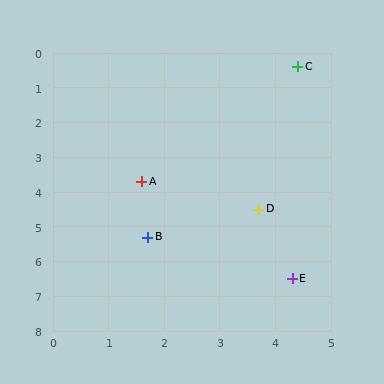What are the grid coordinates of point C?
Point C is at approximately (4.4, 0.4).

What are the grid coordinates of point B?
Point B is at approximately (1.7, 5.3).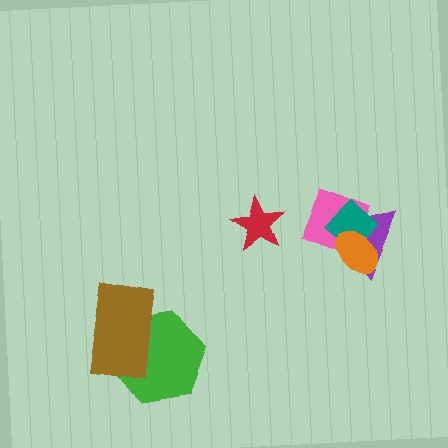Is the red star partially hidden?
No, no other shape covers it.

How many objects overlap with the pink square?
3 objects overlap with the pink square.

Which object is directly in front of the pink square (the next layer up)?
The teal diamond is directly in front of the pink square.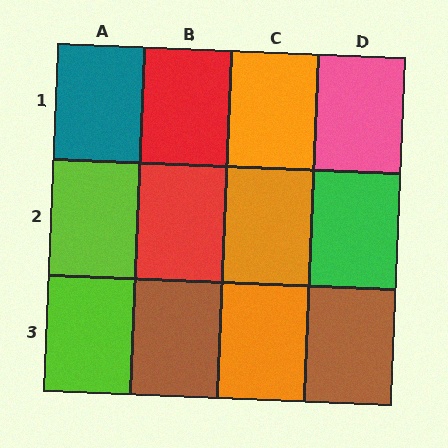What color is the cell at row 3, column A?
Lime.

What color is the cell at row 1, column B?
Red.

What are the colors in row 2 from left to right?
Lime, red, orange, green.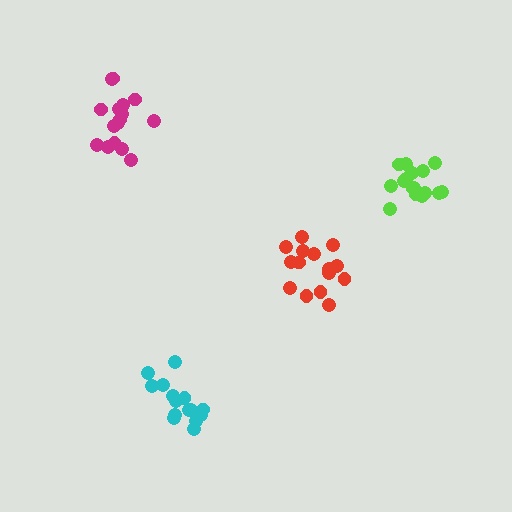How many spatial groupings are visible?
There are 4 spatial groupings.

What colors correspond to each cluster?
The clusters are colored: cyan, lime, red, magenta.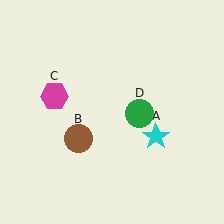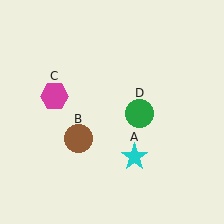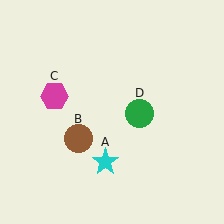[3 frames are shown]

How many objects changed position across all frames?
1 object changed position: cyan star (object A).